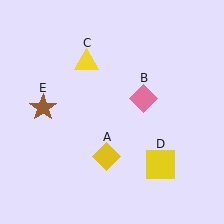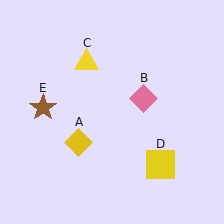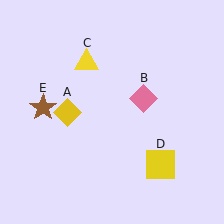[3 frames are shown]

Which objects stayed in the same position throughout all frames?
Pink diamond (object B) and yellow triangle (object C) and yellow square (object D) and brown star (object E) remained stationary.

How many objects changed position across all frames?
1 object changed position: yellow diamond (object A).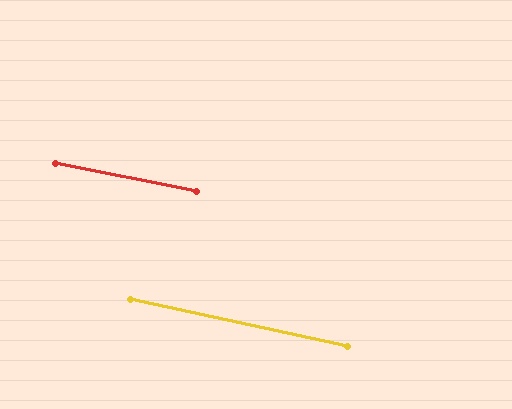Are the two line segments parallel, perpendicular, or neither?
Parallel — their directions differ by only 0.9°.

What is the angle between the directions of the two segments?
Approximately 1 degree.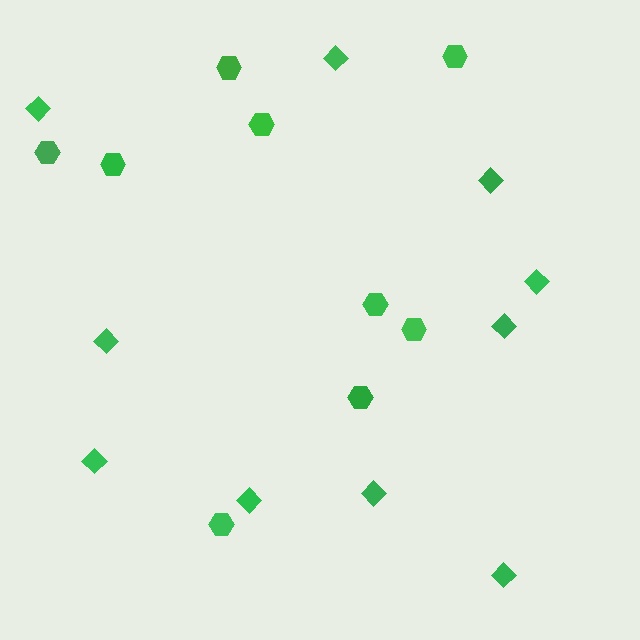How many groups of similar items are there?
There are 2 groups: one group of hexagons (9) and one group of diamonds (10).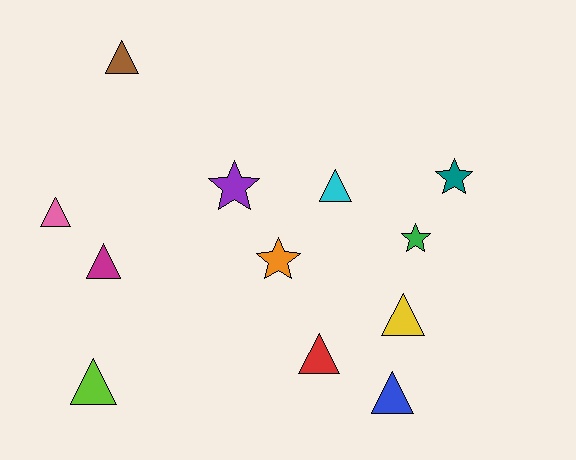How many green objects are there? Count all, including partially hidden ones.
There is 1 green object.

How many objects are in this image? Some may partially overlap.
There are 12 objects.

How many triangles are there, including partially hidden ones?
There are 8 triangles.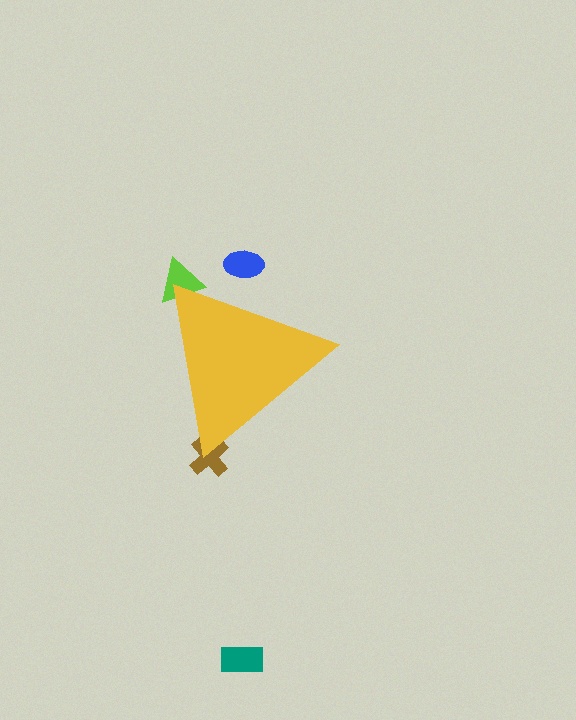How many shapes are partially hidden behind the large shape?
3 shapes are partially hidden.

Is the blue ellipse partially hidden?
Yes, the blue ellipse is partially hidden behind the yellow triangle.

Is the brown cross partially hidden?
Yes, the brown cross is partially hidden behind the yellow triangle.